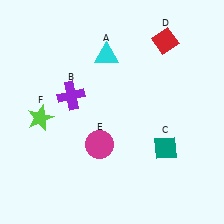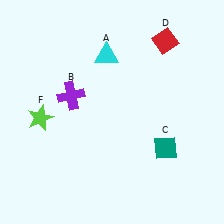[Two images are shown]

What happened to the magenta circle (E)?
The magenta circle (E) was removed in Image 2. It was in the bottom-left area of Image 1.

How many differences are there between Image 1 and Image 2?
There is 1 difference between the two images.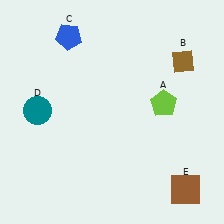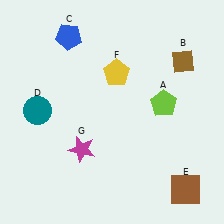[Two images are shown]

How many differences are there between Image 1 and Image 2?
There are 2 differences between the two images.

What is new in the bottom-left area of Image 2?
A magenta star (G) was added in the bottom-left area of Image 2.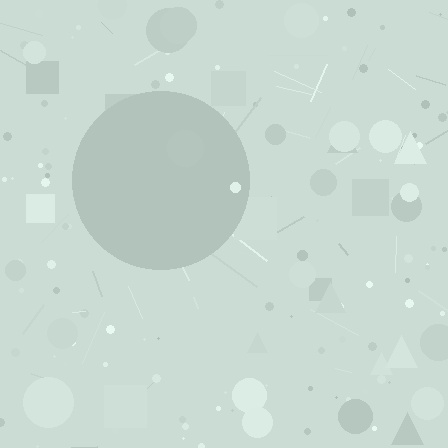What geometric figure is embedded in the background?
A circle is embedded in the background.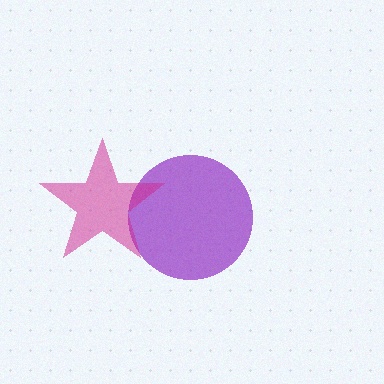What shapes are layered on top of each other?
The layered shapes are: a purple circle, a magenta star.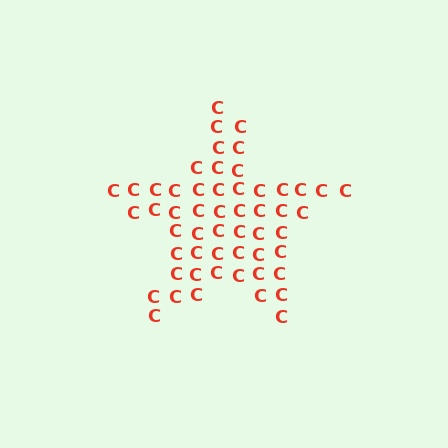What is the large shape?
The large shape is a star.